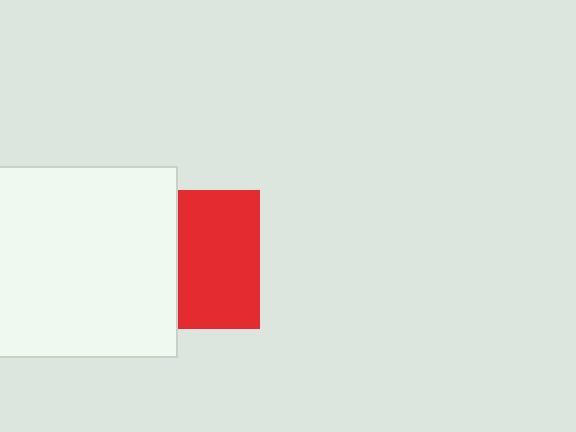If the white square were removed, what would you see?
You would see the complete red square.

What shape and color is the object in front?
The object in front is a white square.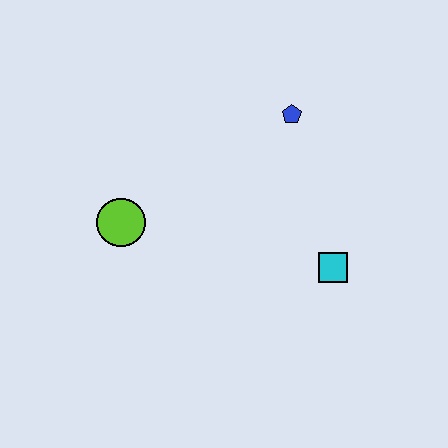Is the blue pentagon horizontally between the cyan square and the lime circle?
Yes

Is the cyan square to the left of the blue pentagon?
No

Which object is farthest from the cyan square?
The lime circle is farthest from the cyan square.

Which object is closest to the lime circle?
The blue pentagon is closest to the lime circle.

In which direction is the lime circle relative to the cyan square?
The lime circle is to the left of the cyan square.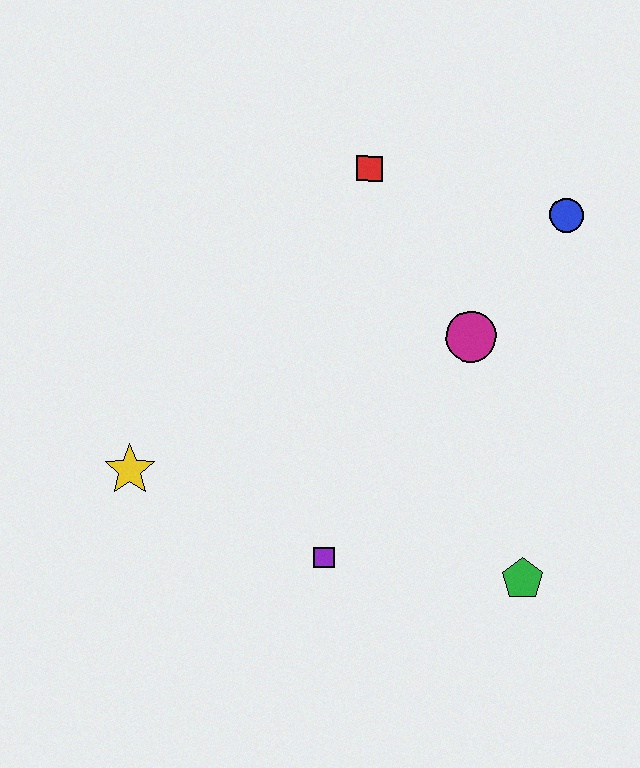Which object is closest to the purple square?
The green pentagon is closest to the purple square.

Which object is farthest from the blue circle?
The yellow star is farthest from the blue circle.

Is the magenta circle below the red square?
Yes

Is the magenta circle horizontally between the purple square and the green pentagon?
Yes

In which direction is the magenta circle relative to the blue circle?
The magenta circle is below the blue circle.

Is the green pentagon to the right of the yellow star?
Yes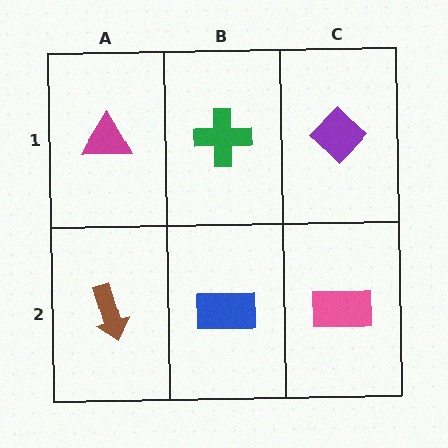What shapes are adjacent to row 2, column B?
A green cross (row 1, column B), a brown arrow (row 2, column A), a pink rectangle (row 2, column C).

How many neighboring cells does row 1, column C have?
2.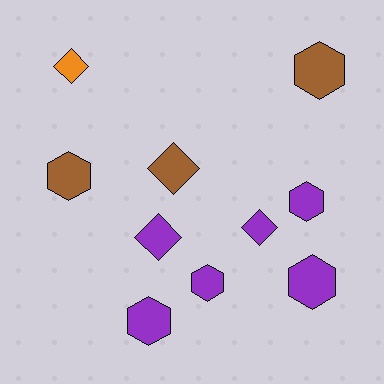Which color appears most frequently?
Purple, with 6 objects.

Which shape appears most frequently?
Hexagon, with 6 objects.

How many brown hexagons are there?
There are 2 brown hexagons.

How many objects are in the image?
There are 10 objects.